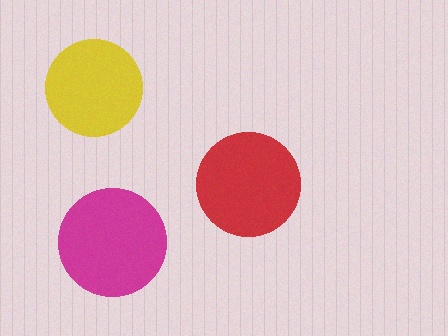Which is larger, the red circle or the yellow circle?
The red one.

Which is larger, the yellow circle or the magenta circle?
The magenta one.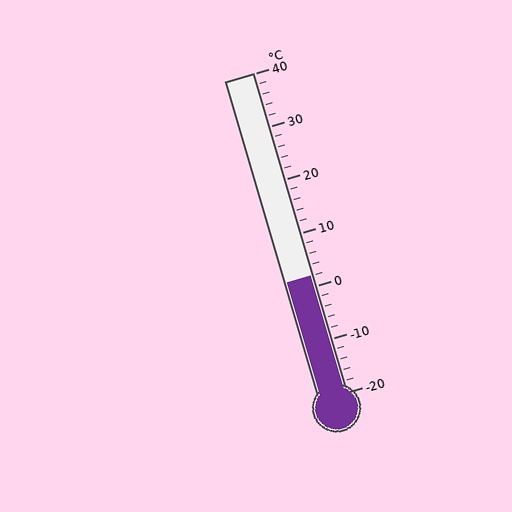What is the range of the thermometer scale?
The thermometer scale ranges from -20°C to 40°C.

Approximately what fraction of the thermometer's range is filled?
The thermometer is filled to approximately 35% of its range.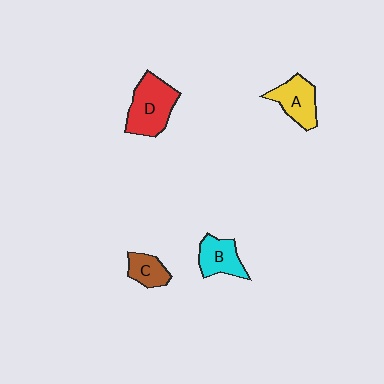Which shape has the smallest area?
Shape C (brown).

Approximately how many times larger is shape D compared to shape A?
Approximately 1.4 times.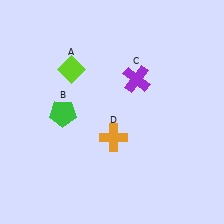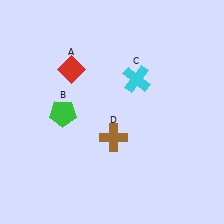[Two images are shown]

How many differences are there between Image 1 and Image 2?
There are 3 differences between the two images.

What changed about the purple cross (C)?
In Image 1, C is purple. In Image 2, it changed to cyan.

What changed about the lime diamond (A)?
In Image 1, A is lime. In Image 2, it changed to red.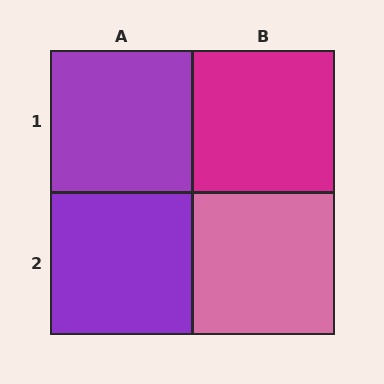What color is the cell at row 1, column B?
Magenta.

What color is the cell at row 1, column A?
Purple.